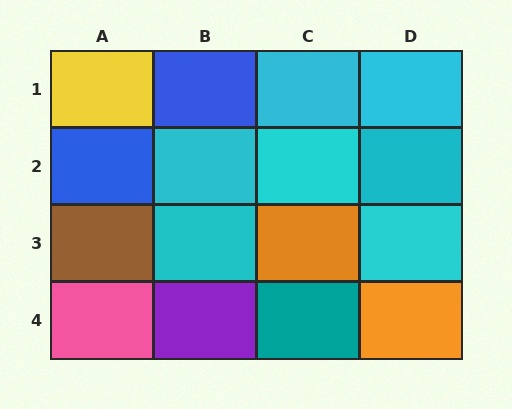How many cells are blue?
2 cells are blue.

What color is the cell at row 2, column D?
Cyan.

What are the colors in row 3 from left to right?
Brown, cyan, orange, cyan.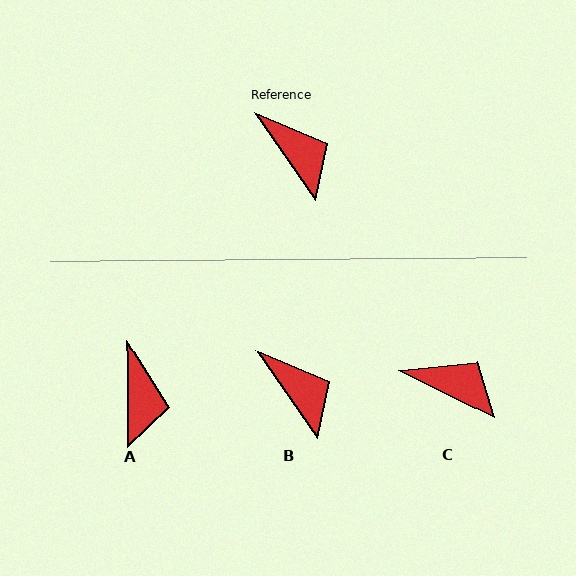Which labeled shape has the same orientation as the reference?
B.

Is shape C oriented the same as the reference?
No, it is off by about 29 degrees.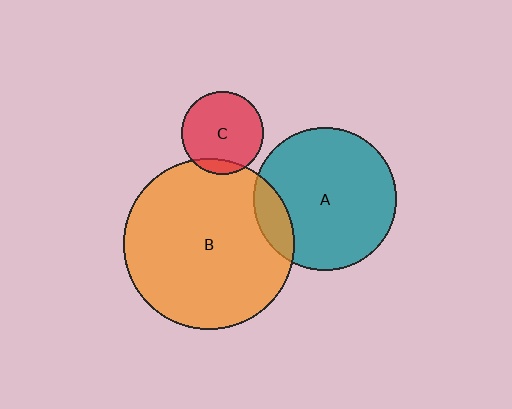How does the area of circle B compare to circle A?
Approximately 1.4 times.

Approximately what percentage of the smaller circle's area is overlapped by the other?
Approximately 15%.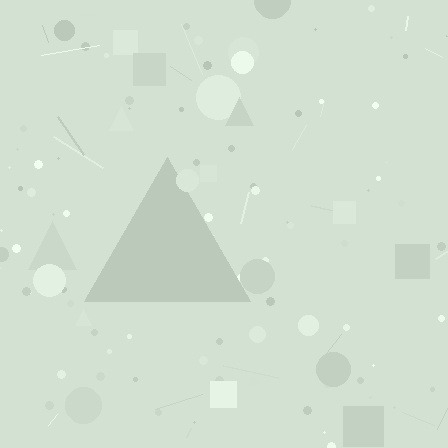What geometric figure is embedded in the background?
A triangle is embedded in the background.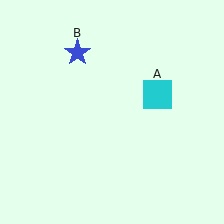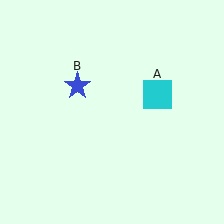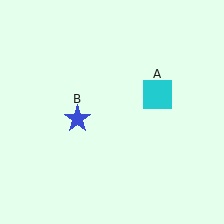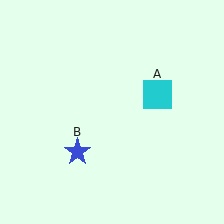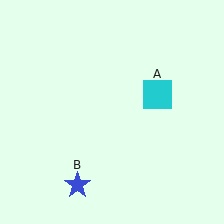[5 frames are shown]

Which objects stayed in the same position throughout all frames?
Cyan square (object A) remained stationary.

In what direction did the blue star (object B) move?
The blue star (object B) moved down.